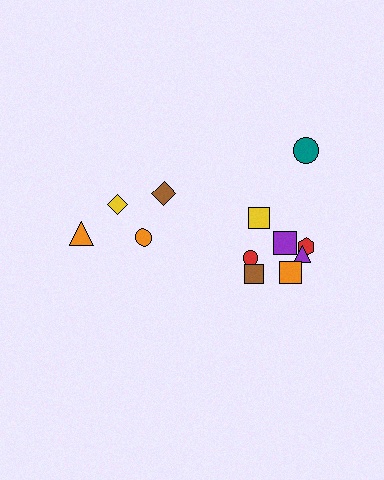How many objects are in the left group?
There are 4 objects.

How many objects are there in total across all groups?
There are 12 objects.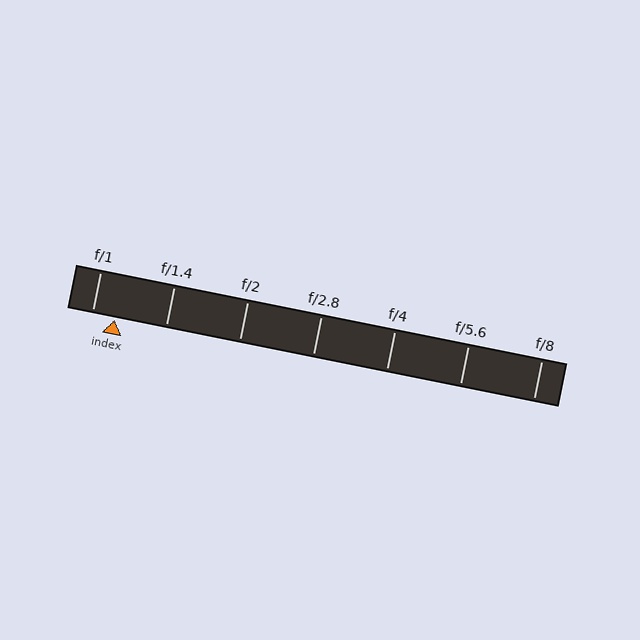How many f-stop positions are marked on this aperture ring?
There are 7 f-stop positions marked.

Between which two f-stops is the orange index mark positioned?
The index mark is between f/1 and f/1.4.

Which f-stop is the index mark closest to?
The index mark is closest to f/1.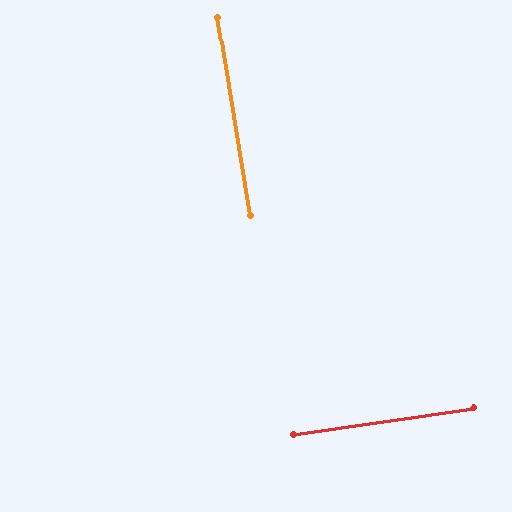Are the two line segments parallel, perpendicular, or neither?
Perpendicular — they meet at approximately 89°.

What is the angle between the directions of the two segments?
Approximately 89 degrees.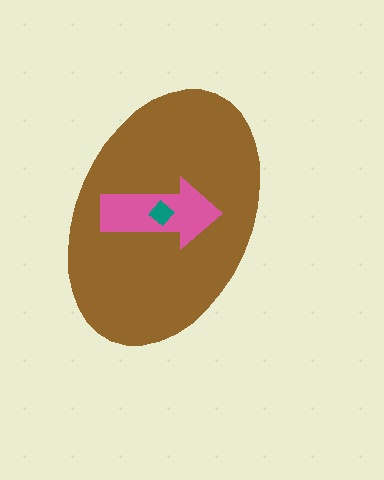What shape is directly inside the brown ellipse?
The pink arrow.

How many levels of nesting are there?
3.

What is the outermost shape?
The brown ellipse.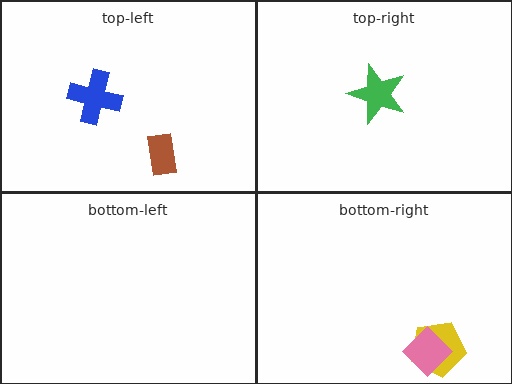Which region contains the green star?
The top-right region.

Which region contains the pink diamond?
The bottom-right region.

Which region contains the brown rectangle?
The top-left region.